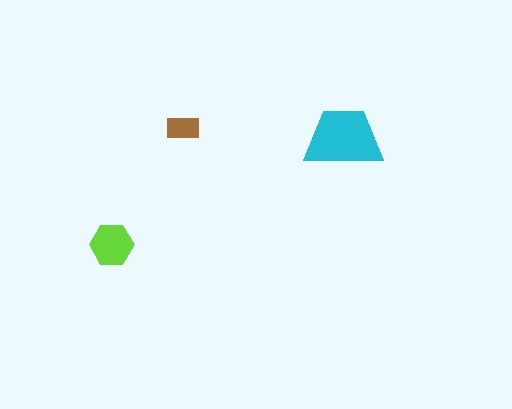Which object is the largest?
The cyan trapezoid.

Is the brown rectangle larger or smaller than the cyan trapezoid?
Smaller.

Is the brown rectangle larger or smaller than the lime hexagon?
Smaller.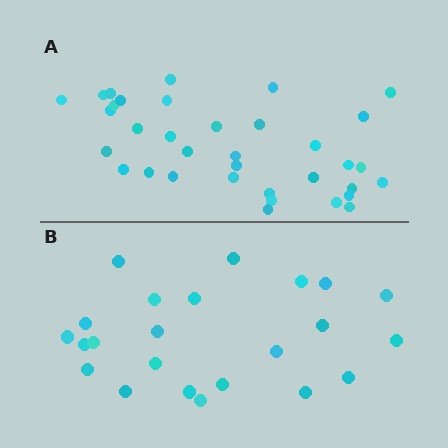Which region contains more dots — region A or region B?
Region A (the top region) has more dots.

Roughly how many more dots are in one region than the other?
Region A has roughly 12 or so more dots than region B.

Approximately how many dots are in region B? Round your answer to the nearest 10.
About 20 dots. (The exact count is 23, which rounds to 20.)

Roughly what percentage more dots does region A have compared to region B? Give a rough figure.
About 50% more.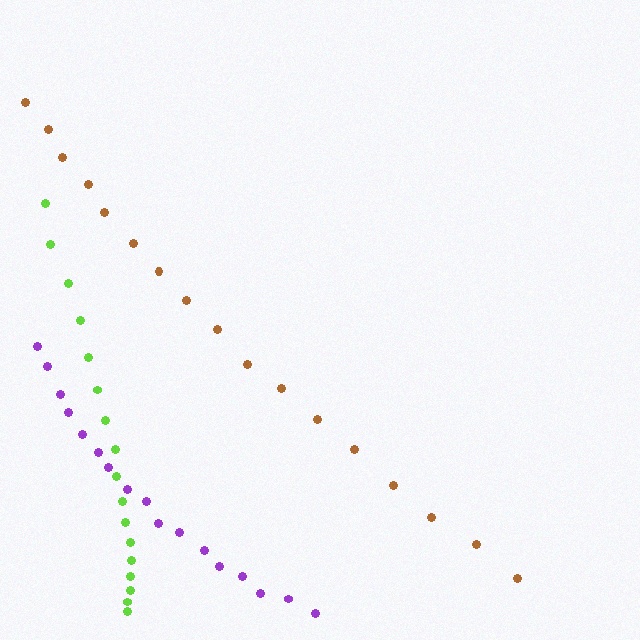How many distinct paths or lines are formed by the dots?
There are 3 distinct paths.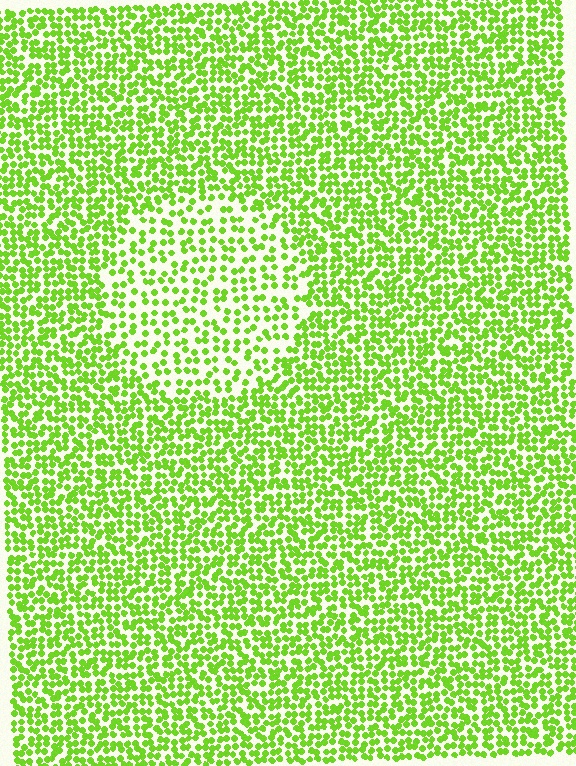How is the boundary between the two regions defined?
The boundary is defined by a change in element density (approximately 1.8x ratio). All elements are the same color, size, and shape.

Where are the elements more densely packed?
The elements are more densely packed outside the circle boundary.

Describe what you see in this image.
The image contains small lime elements arranged at two different densities. A circle-shaped region is visible where the elements are less densely packed than the surrounding area.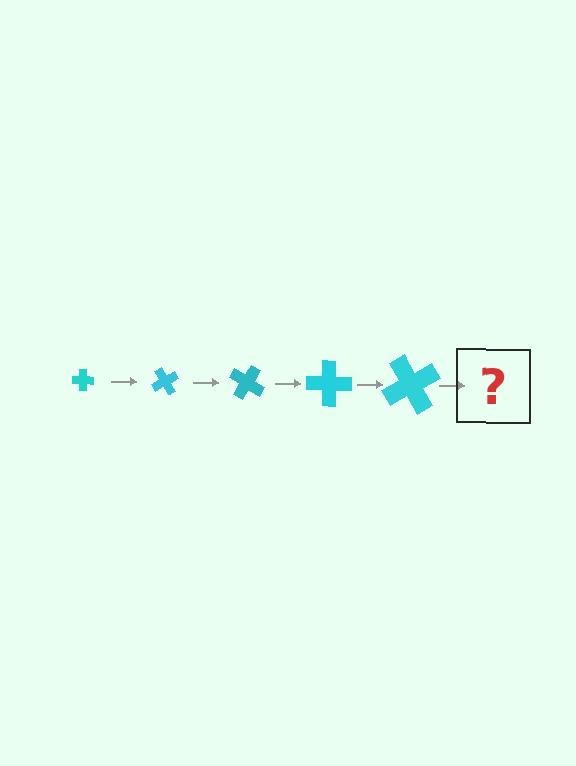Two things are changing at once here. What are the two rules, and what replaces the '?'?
The two rules are that the cross grows larger each step and it rotates 60 degrees each step. The '?' should be a cross, larger than the previous one and rotated 300 degrees from the start.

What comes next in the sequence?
The next element should be a cross, larger than the previous one and rotated 300 degrees from the start.